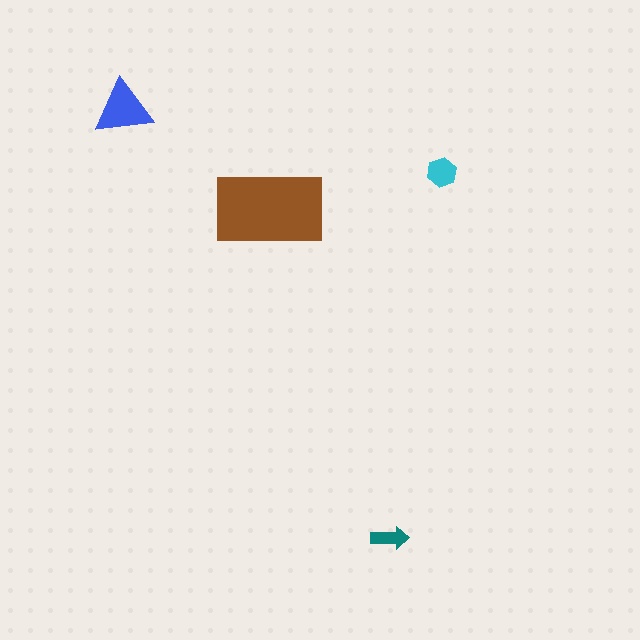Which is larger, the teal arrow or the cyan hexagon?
The cyan hexagon.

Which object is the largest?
The brown rectangle.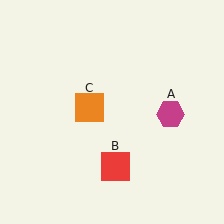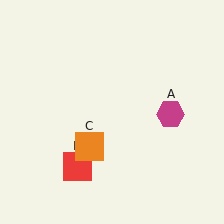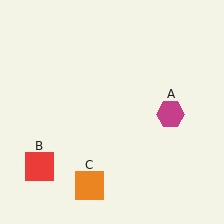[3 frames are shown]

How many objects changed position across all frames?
2 objects changed position: red square (object B), orange square (object C).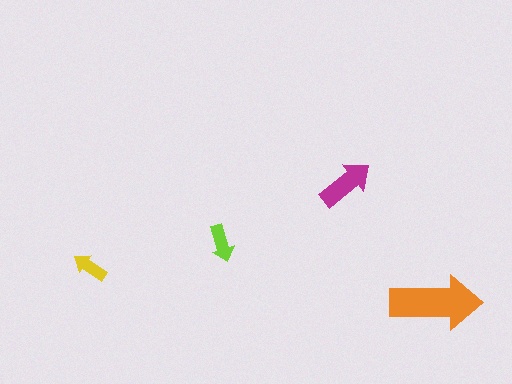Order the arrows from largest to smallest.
the orange one, the magenta one, the lime one, the yellow one.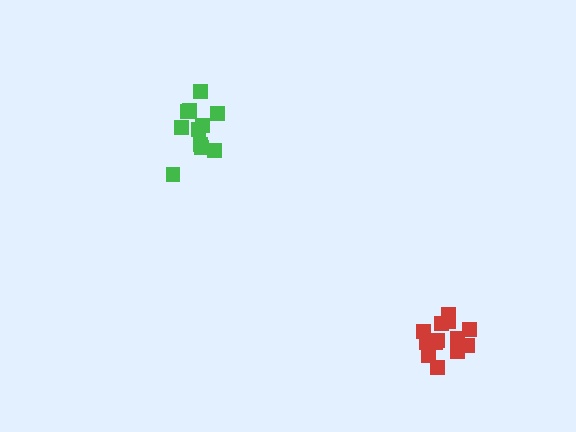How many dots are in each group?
Group 1: 11 dots, Group 2: 13 dots (24 total).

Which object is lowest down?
The red cluster is bottommost.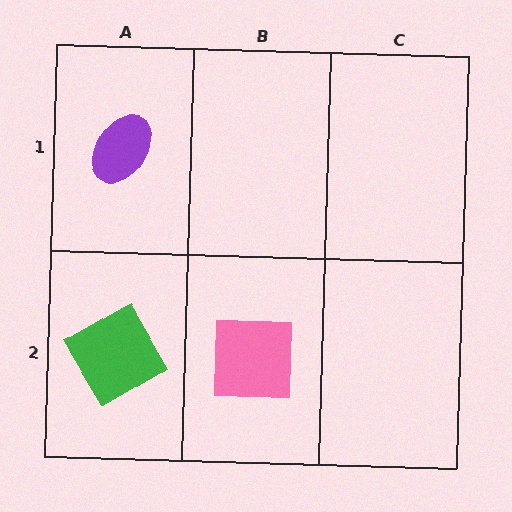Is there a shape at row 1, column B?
No, that cell is empty.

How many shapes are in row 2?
2 shapes.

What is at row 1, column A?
A purple ellipse.